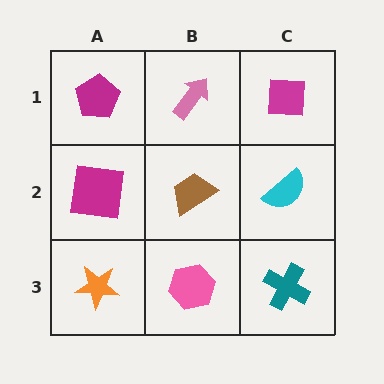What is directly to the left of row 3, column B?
An orange star.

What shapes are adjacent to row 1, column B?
A brown trapezoid (row 2, column B), a magenta pentagon (row 1, column A), a magenta square (row 1, column C).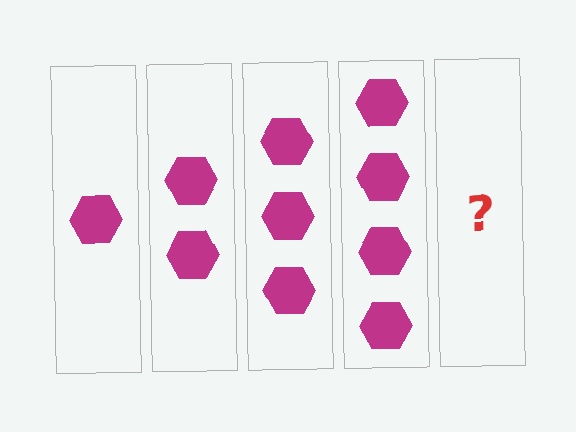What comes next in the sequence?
The next element should be 5 hexagons.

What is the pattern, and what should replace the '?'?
The pattern is that each step adds one more hexagon. The '?' should be 5 hexagons.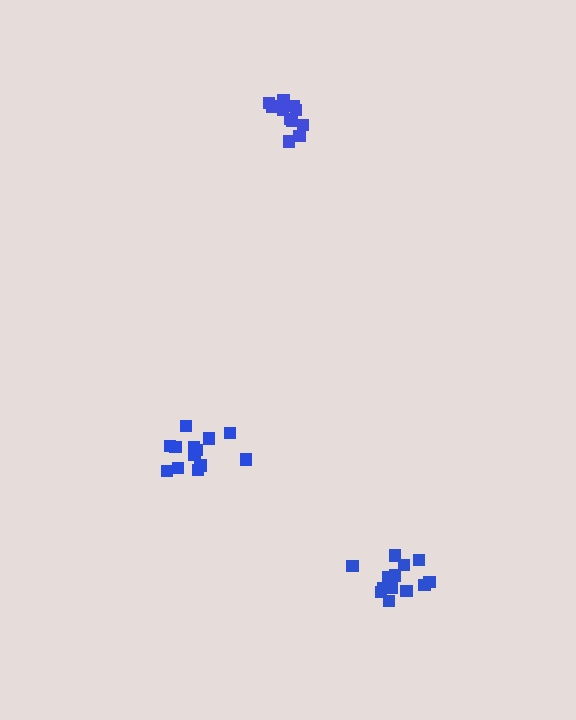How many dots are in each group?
Group 1: 13 dots, Group 2: 14 dots, Group 3: 13 dots (40 total).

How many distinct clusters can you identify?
There are 3 distinct clusters.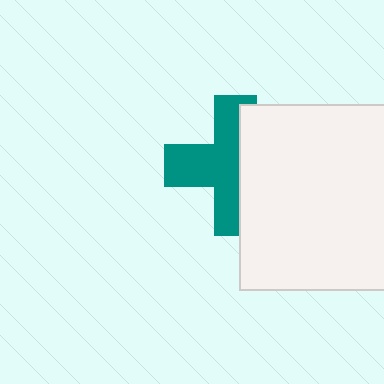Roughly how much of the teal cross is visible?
About half of it is visible (roughly 57%).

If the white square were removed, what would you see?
You would see the complete teal cross.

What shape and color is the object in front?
The object in front is a white square.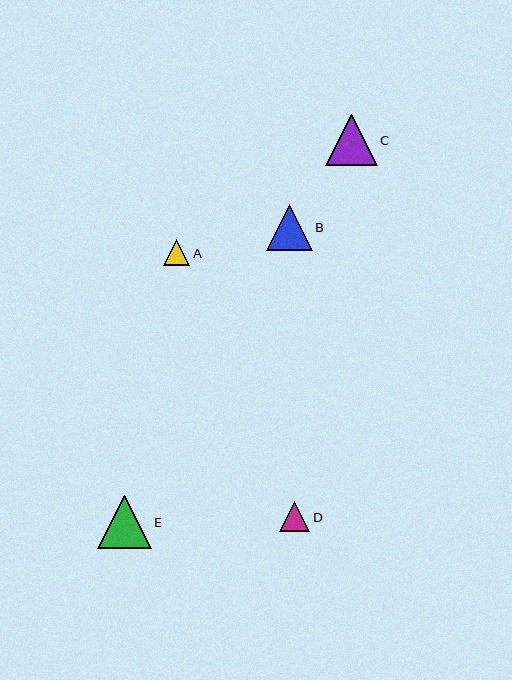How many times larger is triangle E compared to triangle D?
Triangle E is approximately 1.8 times the size of triangle D.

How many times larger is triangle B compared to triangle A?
Triangle B is approximately 1.8 times the size of triangle A.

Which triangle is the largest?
Triangle E is the largest with a size of approximately 54 pixels.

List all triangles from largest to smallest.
From largest to smallest: E, C, B, D, A.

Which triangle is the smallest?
Triangle A is the smallest with a size of approximately 26 pixels.